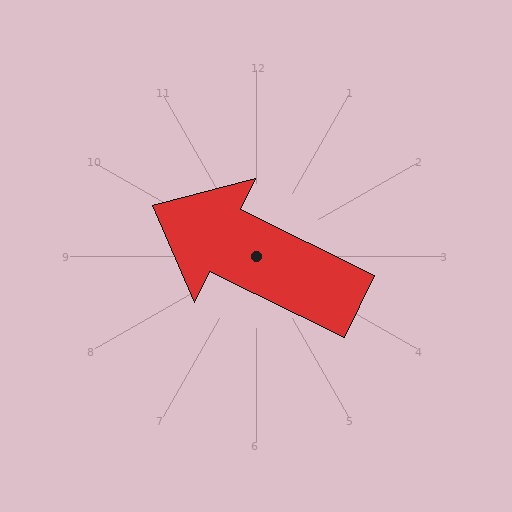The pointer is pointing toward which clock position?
Roughly 10 o'clock.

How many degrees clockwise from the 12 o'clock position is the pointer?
Approximately 296 degrees.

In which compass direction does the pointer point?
Northwest.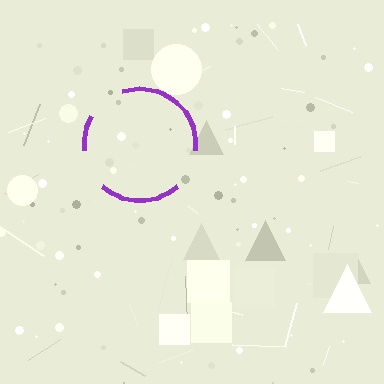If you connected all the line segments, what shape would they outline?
They would outline a circle.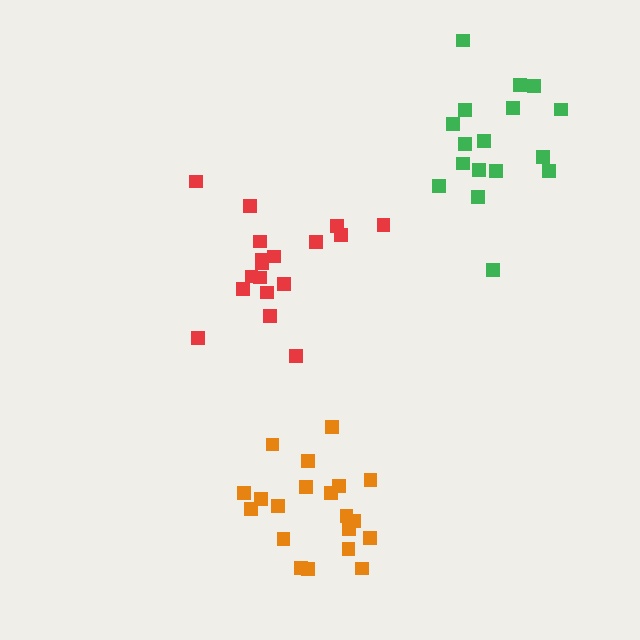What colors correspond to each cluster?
The clusters are colored: orange, red, green.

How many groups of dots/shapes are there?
There are 3 groups.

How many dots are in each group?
Group 1: 20 dots, Group 2: 18 dots, Group 3: 17 dots (55 total).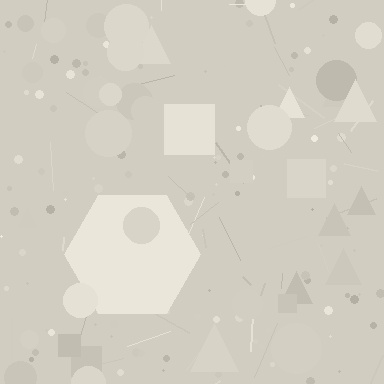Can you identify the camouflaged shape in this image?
The camouflaged shape is a hexagon.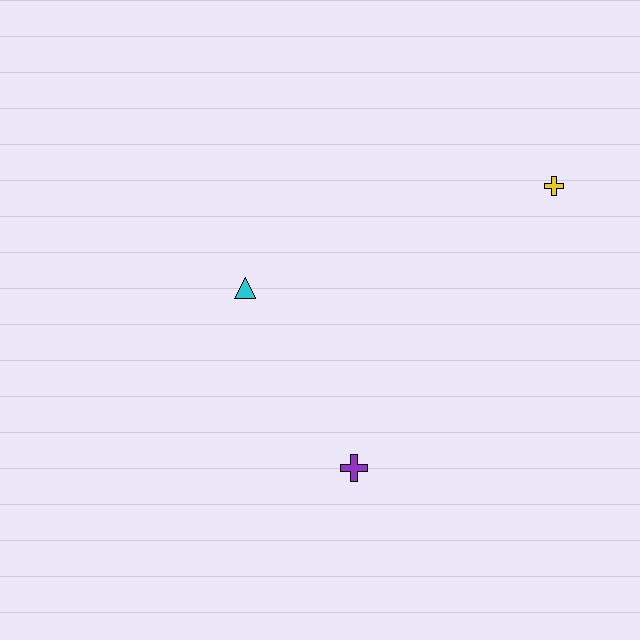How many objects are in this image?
There are 3 objects.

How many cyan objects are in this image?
There is 1 cyan object.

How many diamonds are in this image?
There are no diamonds.